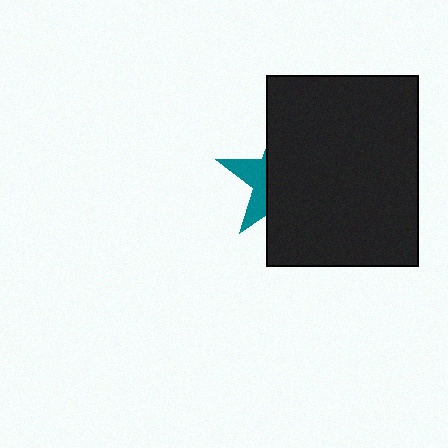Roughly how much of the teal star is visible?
A small part of it is visible (roughly 30%).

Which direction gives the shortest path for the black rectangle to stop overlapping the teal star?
Moving right gives the shortest separation.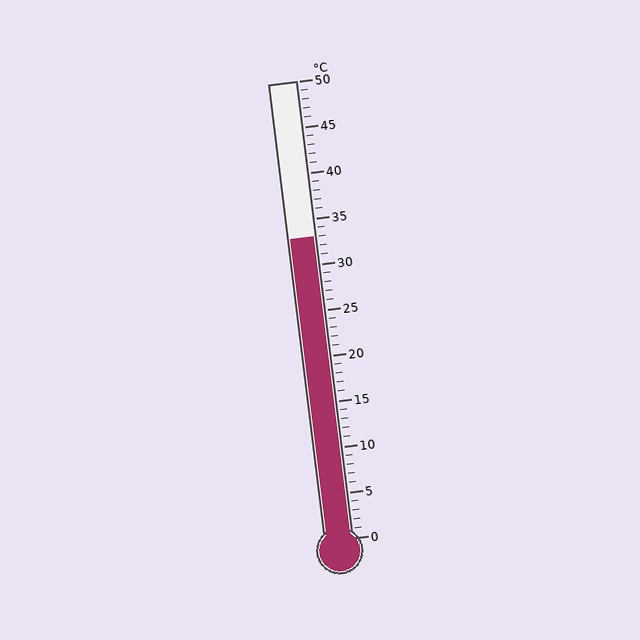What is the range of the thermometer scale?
The thermometer scale ranges from 0°C to 50°C.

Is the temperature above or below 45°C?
The temperature is below 45°C.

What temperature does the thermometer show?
The thermometer shows approximately 33°C.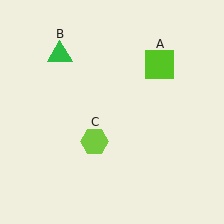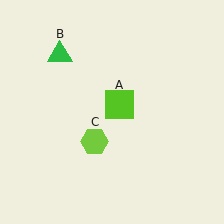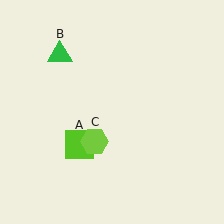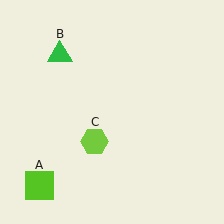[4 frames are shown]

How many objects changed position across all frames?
1 object changed position: lime square (object A).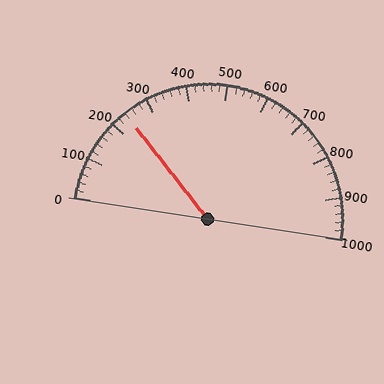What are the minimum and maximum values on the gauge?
The gauge ranges from 0 to 1000.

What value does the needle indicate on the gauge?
The needle indicates approximately 240.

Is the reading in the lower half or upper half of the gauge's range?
The reading is in the lower half of the range (0 to 1000).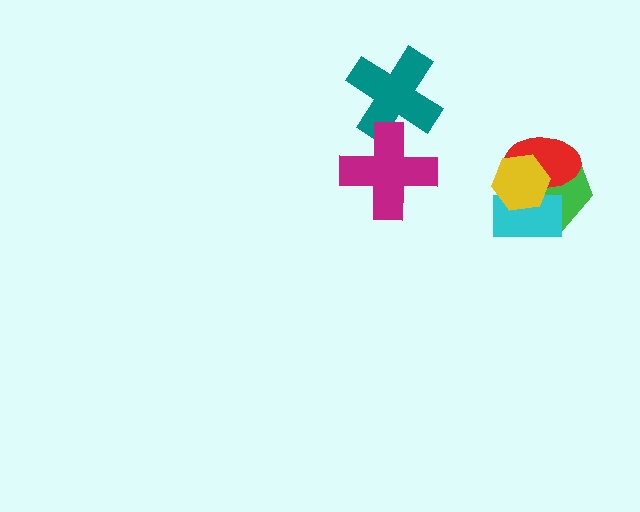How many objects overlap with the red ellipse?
3 objects overlap with the red ellipse.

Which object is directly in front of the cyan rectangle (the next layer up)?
The red ellipse is directly in front of the cyan rectangle.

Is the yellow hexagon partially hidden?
No, no other shape covers it.